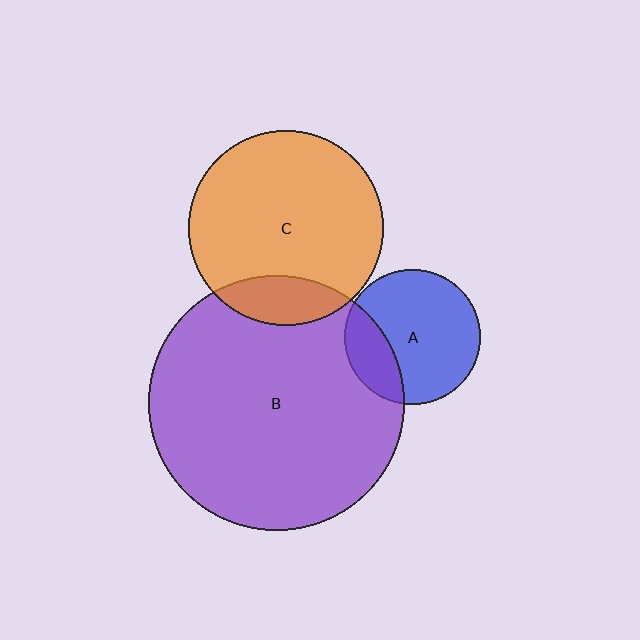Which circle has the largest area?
Circle B (purple).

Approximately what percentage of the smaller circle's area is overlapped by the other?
Approximately 25%.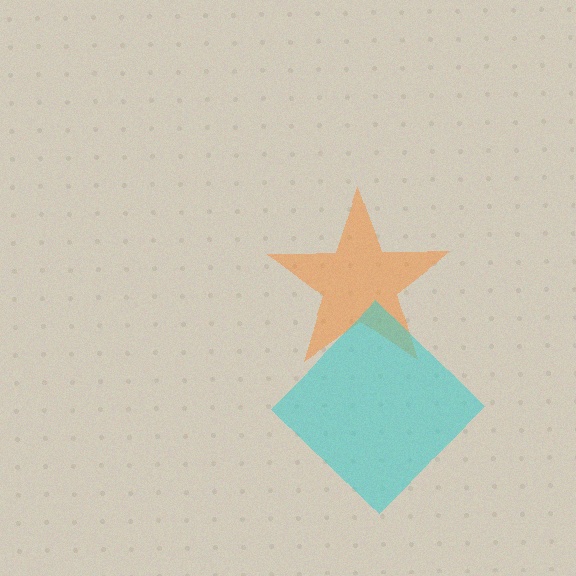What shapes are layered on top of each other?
The layered shapes are: an orange star, a cyan diamond.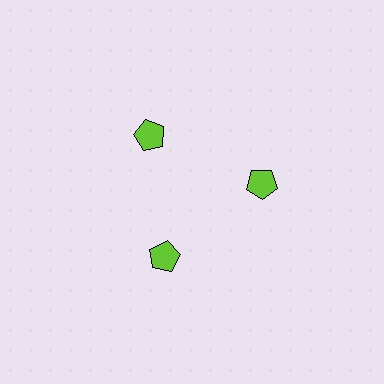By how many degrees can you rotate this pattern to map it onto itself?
The pattern maps onto itself every 120 degrees of rotation.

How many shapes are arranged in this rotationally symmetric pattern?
There are 3 shapes, arranged in 3 groups of 1.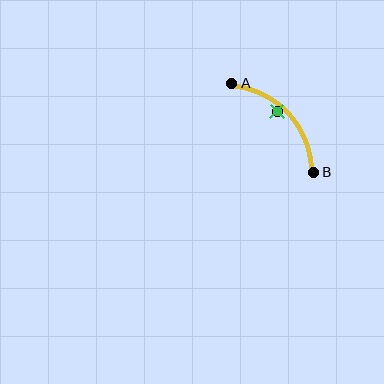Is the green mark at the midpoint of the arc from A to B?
No — the green mark does not lie on the arc at all. It sits slightly inside the curve.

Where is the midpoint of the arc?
The arc midpoint is the point on the curve farthest from the straight line joining A and B. It sits above and to the right of that line.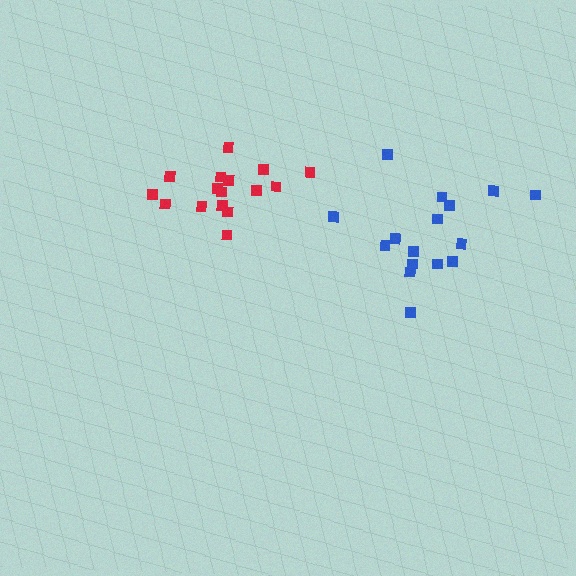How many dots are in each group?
Group 1: 16 dots, Group 2: 16 dots (32 total).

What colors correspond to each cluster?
The clusters are colored: blue, red.